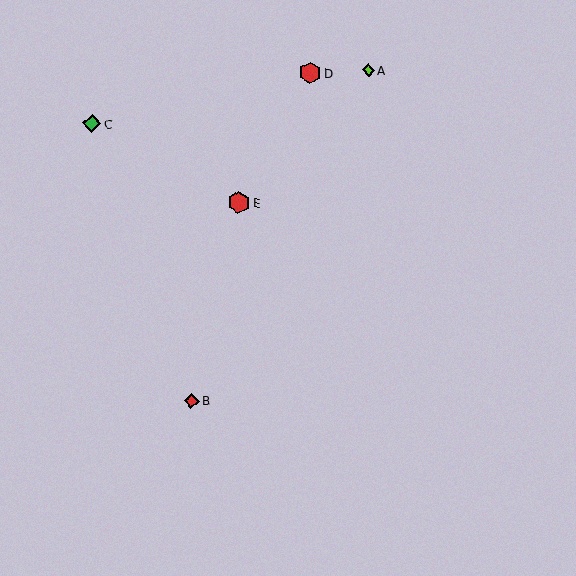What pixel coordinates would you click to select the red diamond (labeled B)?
Click at (192, 401) to select the red diamond B.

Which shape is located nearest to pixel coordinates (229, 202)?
The red hexagon (labeled E) at (239, 202) is nearest to that location.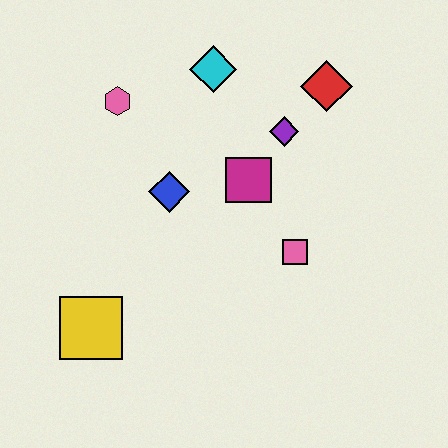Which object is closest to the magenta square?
The purple diamond is closest to the magenta square.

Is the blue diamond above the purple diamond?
No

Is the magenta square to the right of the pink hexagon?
Yes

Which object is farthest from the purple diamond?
The yellow square is farthest from the purple diamond.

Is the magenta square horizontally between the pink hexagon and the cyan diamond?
No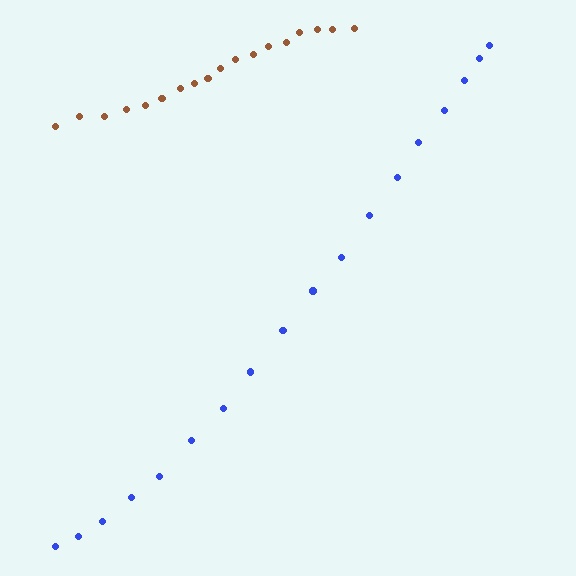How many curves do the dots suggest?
There are 2 distinct paths.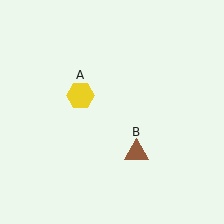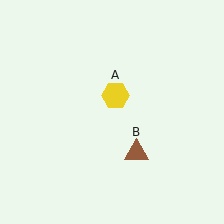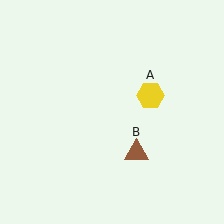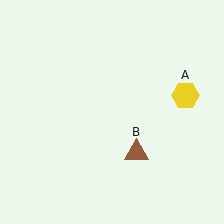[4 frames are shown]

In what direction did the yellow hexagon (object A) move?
The yellow hexagon (object A) moved right.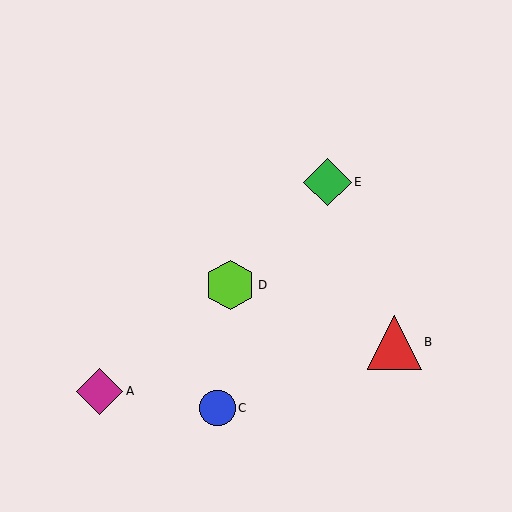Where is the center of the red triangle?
The center of the red triangle is at (394, 342).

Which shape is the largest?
The red triangle (labeled B) is the largest.